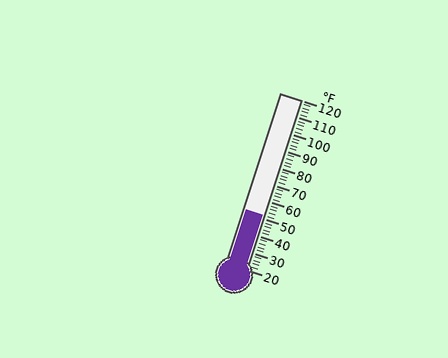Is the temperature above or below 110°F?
The temperature is below 110°F.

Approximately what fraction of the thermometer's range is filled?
The thermometer is filled to approximately 30% of its range.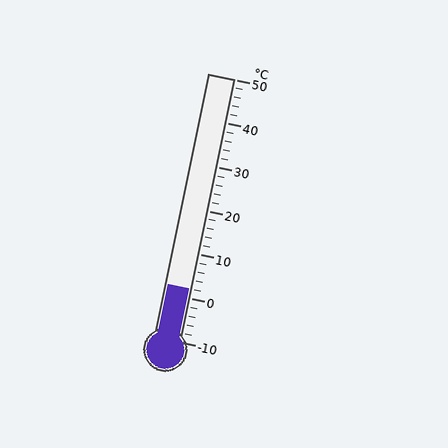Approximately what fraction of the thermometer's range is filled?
The thermometer is filled to approximately 20% of its range.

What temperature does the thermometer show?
The thermometer shows approximately 2°C.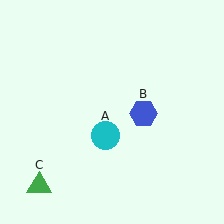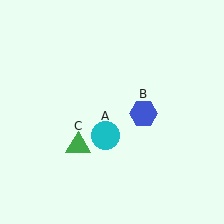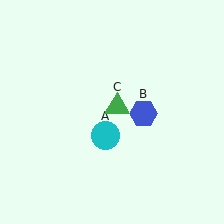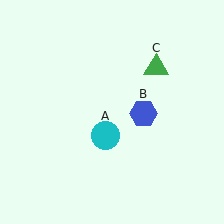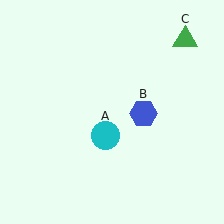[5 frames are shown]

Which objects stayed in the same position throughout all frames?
Cyan circle (object A) and blue hexagon (object B) remained stationary.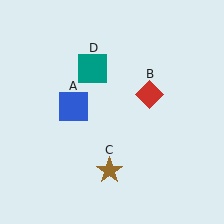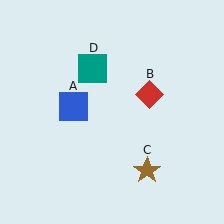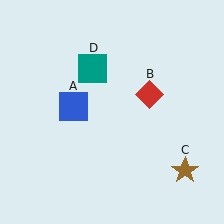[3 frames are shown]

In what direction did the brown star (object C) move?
The brown star (object C) moved right.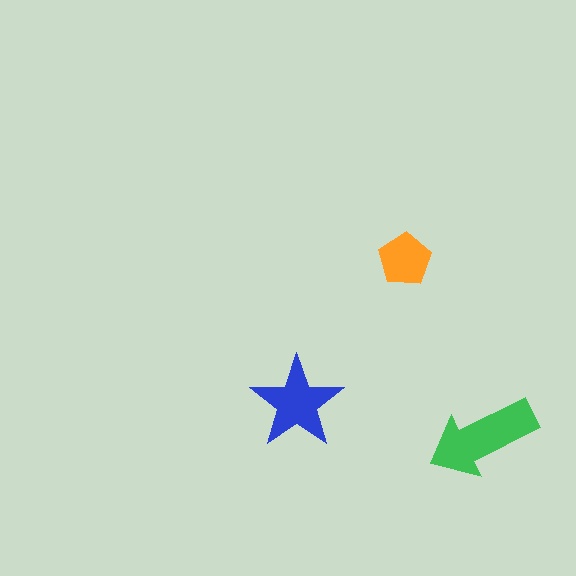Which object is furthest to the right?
The green arrow is rightmost.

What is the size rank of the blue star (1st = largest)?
2nd.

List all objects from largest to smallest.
The green arrow, the blue star, the orange pentagon.